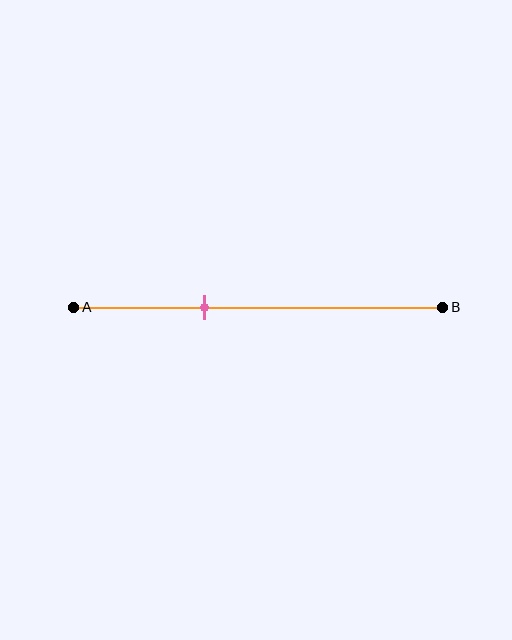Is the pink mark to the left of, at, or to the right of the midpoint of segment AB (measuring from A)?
The pink mark is to the left of the midpoint of segment AB.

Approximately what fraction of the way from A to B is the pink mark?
The pink mark is approximately 35% of the way from A to B.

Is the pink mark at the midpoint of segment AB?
No, the mark is at about 35% from A, not at the 50% midpoint.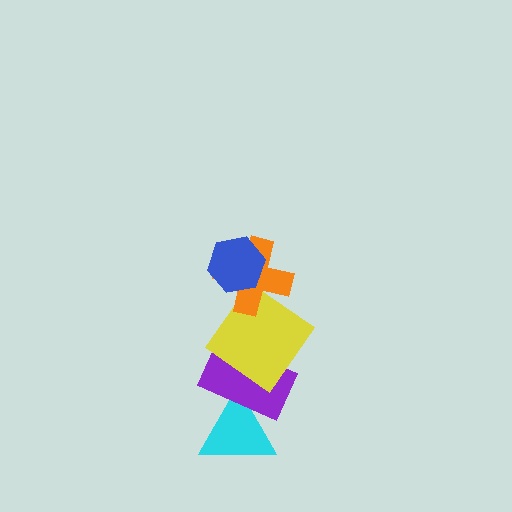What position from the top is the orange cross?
The orange cross is 2nd from the top.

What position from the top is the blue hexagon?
The blue hexagon is 1st from the top.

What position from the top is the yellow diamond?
The yellow diamond is 3rd from the top.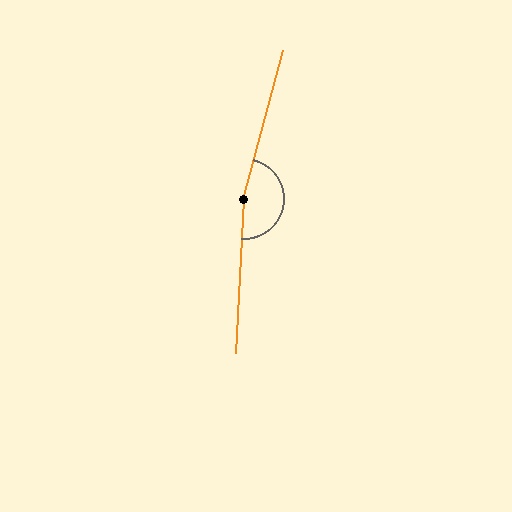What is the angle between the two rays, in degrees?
Approximately 168 degrees.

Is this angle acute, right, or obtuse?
It is obtuse.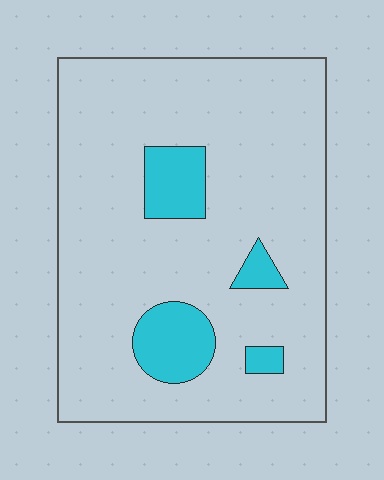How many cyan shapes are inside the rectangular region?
4.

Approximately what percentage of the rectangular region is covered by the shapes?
Approximately 15%.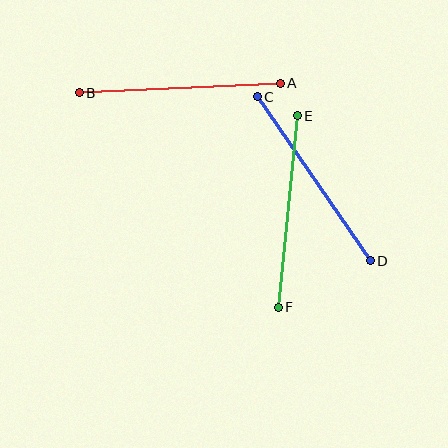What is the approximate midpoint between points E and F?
The midpoint is at approximately (288, 212) pixels.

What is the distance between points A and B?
The distance is approximately 201 pixels.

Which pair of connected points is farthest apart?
Points A and B are farthest apart.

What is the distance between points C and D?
The distance is approximately 199 pixels.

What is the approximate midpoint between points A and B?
The midpoint is at approximately (180, 88) pixels.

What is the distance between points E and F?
The distance is approximately 192 pixels.